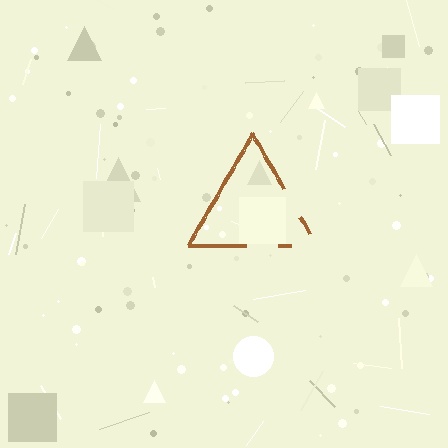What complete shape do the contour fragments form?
The contour fragments form a triangle.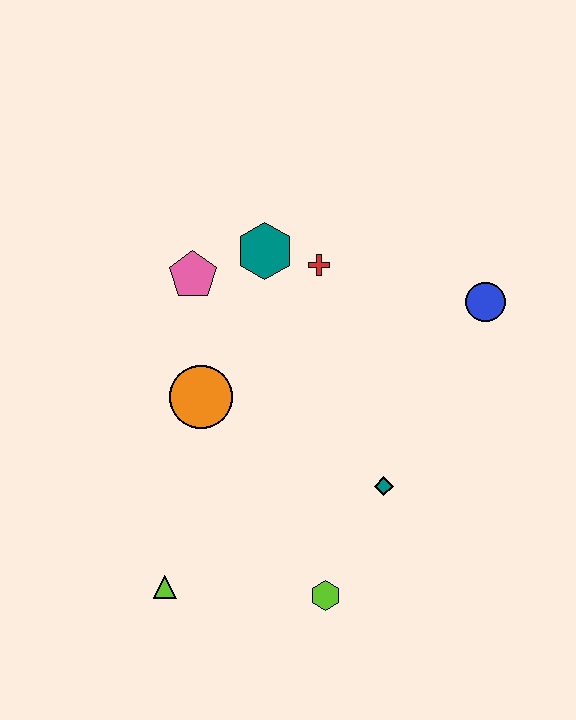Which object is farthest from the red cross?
The lime triangle is farthest from the red cross.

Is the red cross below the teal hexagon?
Yes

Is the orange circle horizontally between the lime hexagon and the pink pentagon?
Yes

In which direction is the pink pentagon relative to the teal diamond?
The pink pentagon is above the teal diamond.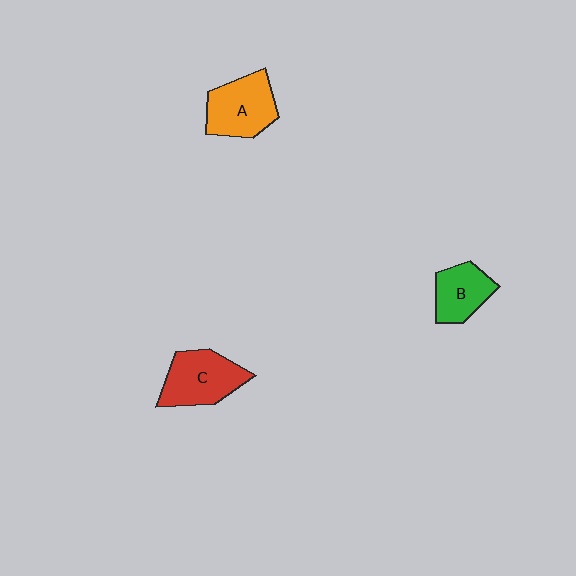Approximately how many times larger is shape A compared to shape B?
Approximately 1.3 times.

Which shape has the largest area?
Shape C (red).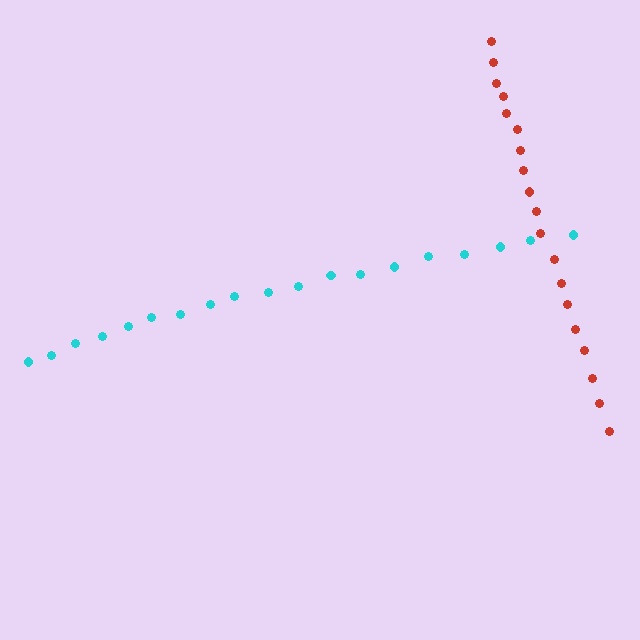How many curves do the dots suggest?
There are 2 distinct paths.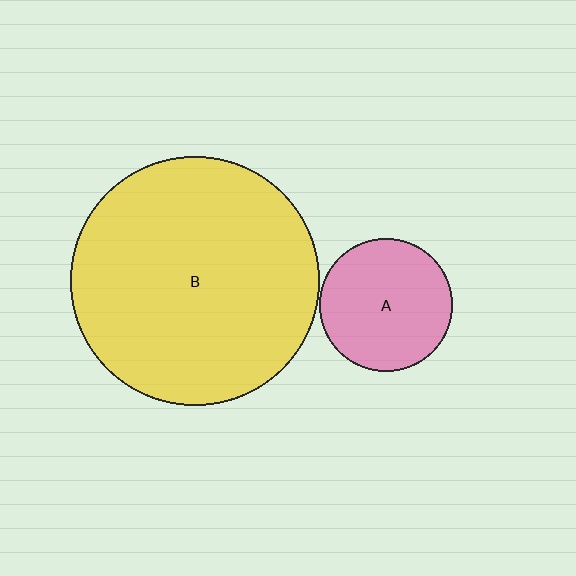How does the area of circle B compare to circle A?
Approximately 3.5 times.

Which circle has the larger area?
Circle B (yellow).